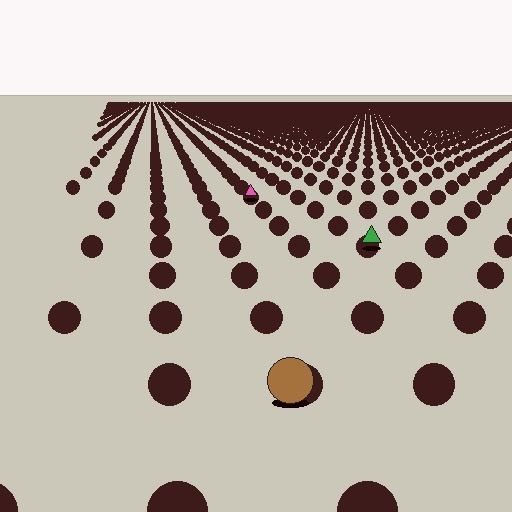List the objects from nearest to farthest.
From nearest to farthest: the brown circle, the green triangle, the pink triangle.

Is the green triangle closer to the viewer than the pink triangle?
Yes. The green triangle is closer — you can tell from the texture gradient: the ground texture is coarser near it.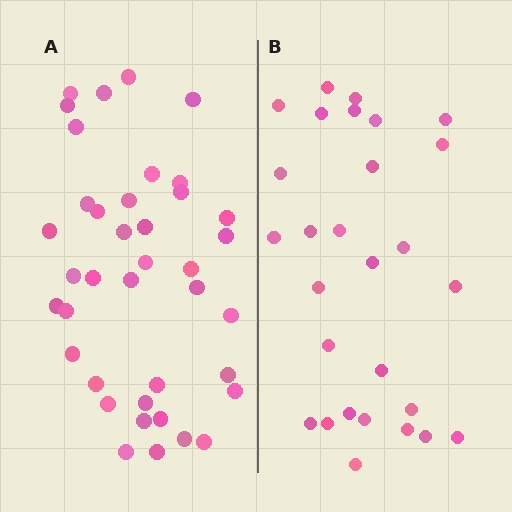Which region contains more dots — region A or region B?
Region A (the left region) has more dots.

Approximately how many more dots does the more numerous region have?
Region A has roughly 12 or so more dots than region B.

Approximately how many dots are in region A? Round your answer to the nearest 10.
About 40 dots. (The exact count is 39, which rounds to 40.)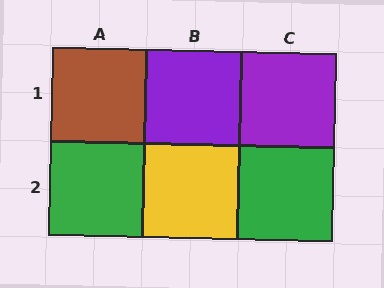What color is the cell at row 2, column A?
Green.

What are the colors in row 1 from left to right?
Brown, purple, purple.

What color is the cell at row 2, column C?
Green.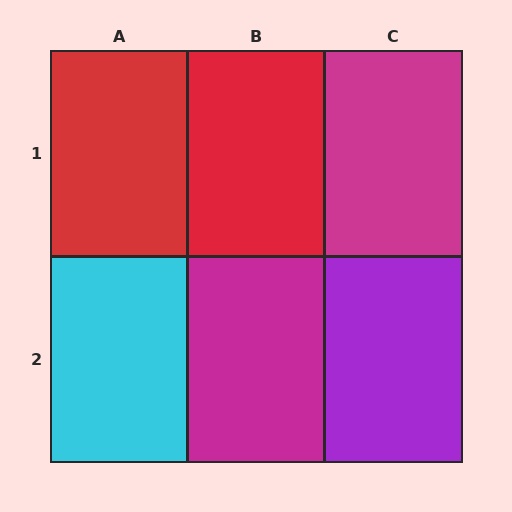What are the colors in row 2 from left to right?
Cyan, magenta, purple.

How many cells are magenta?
2 cells are magenta.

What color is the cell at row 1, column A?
Red.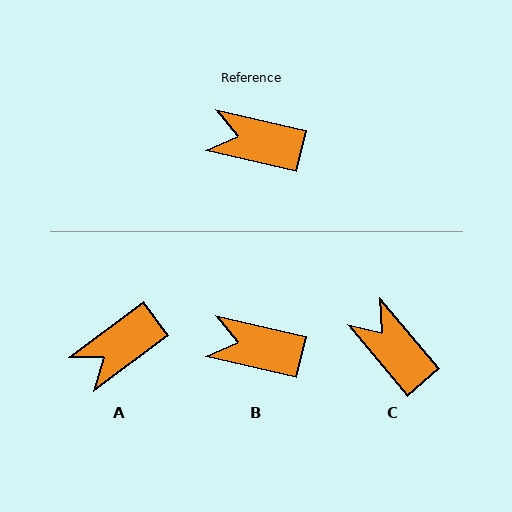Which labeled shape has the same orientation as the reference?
B.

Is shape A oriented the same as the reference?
No, it is off by about 49 degrees.